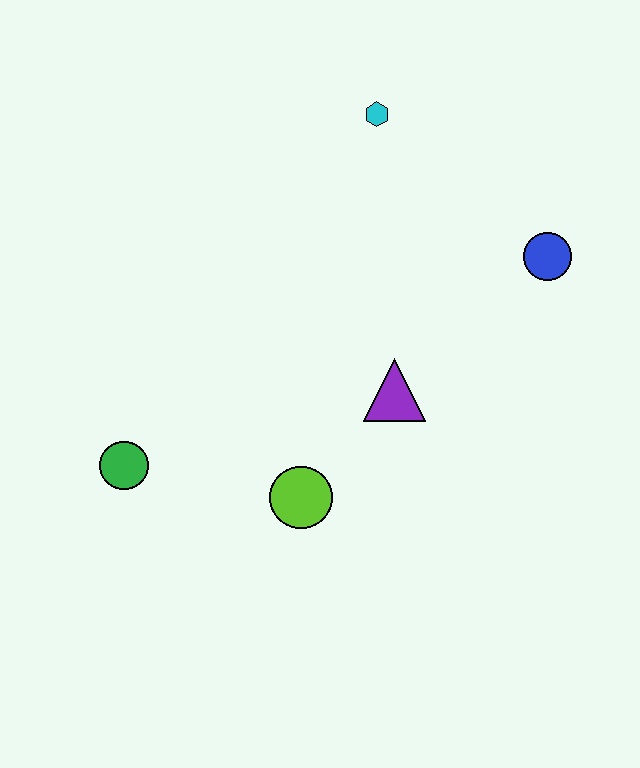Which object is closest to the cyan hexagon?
The blue circle is closest to the cyan hexagon.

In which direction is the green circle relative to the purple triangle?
The green circle is to the left of the purple triangle.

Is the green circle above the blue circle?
No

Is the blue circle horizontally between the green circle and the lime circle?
No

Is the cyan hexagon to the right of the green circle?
Yes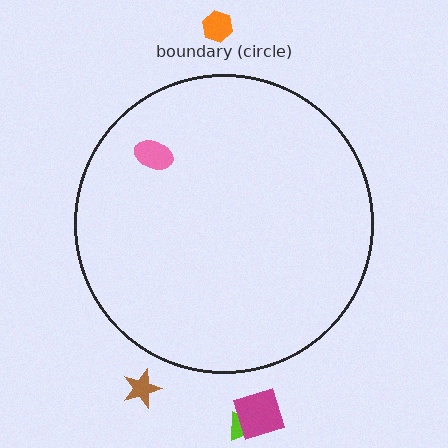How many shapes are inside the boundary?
1 inside, 4 outside.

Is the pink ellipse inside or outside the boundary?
Inside.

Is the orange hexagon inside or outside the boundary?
Outside.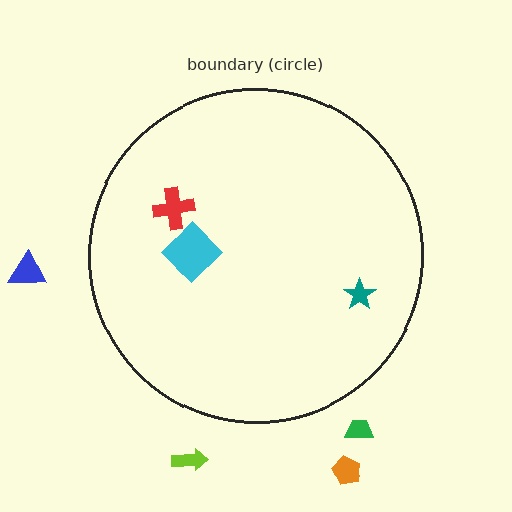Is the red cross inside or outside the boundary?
Inside.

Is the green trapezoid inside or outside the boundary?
Outside.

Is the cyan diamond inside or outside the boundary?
Inside.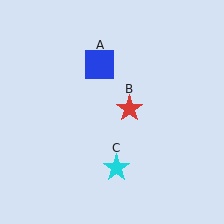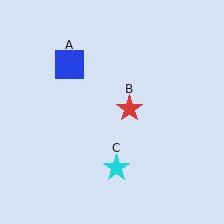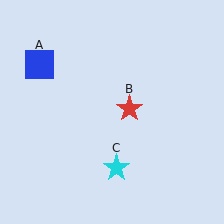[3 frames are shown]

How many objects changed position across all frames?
1 object changed position: blue square (object A).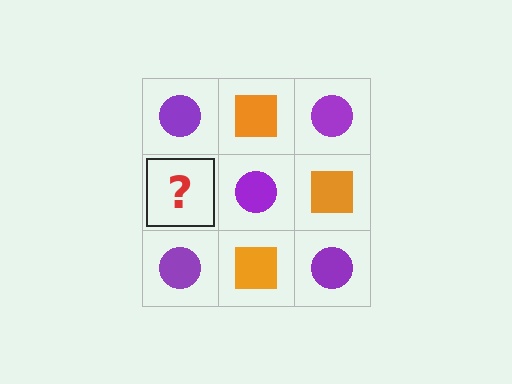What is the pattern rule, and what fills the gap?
The rule is that it alternates purple circle and orange square in a checkerboard pattern. The gap should be filled with an orange square.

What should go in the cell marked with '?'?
The missing cell should contain an orange square.